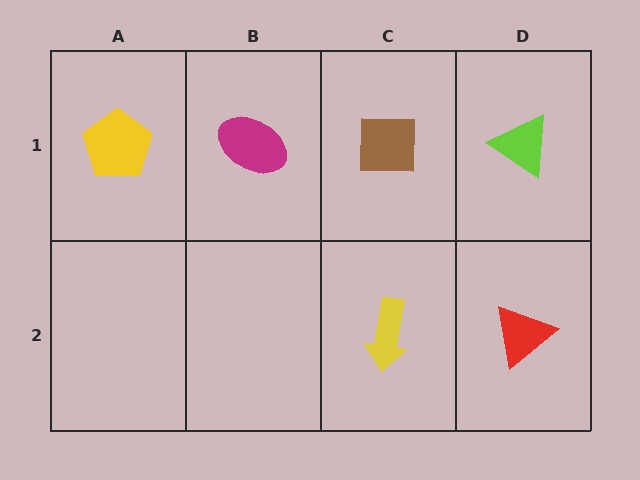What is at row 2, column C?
A yellow arrow.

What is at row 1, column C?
A brown square.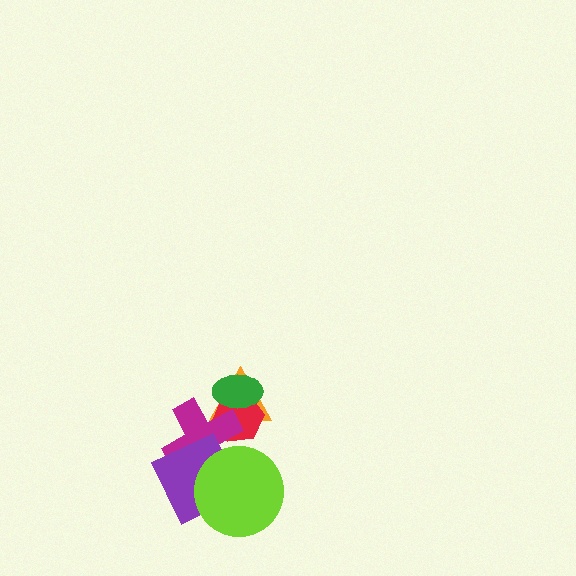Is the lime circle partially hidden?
No, no other shape covers it.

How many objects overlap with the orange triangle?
3 objects overlap with the orange triangle.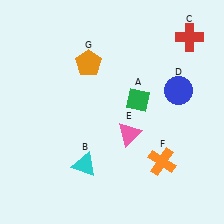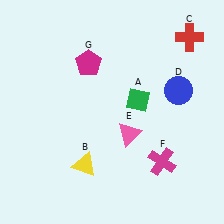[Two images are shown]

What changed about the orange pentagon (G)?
In Image 1, G is orange. In Image 2, it changed to magenta.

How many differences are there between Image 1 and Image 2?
There are 3 differences between the two images.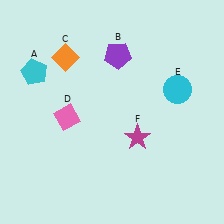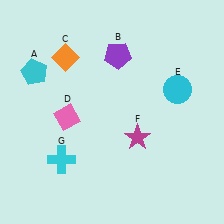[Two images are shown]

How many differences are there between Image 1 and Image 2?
There is 1 difference between the two images.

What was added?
A cyan cross (G) was added in Image 2.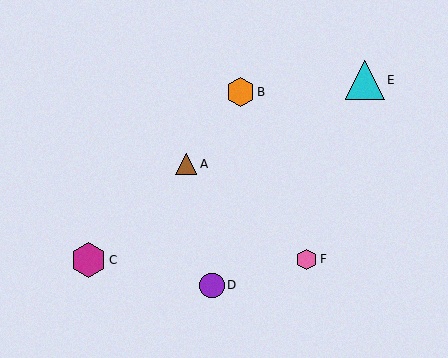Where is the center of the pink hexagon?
The center of the pink hexagon is at (307, 259).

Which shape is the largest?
The cyan triangle (labeled E) is the largest.